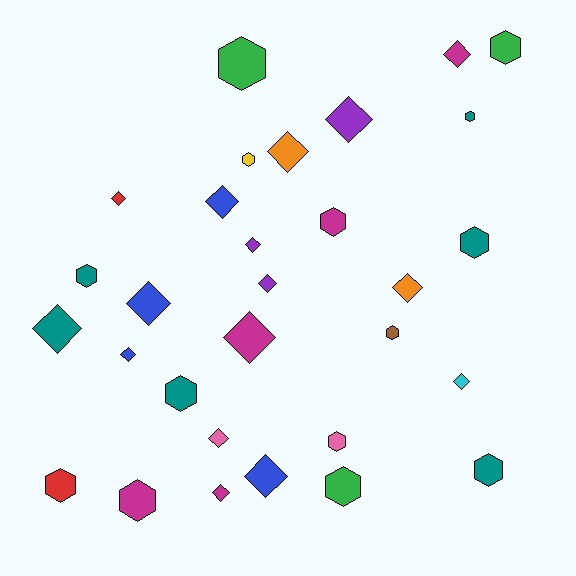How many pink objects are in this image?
There are 2 pink objects.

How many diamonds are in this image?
There are 16 diamonds.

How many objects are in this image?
There are 30 objects.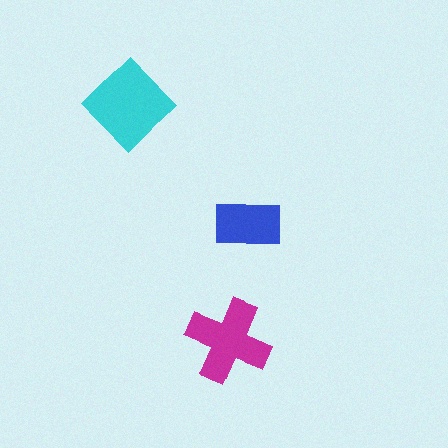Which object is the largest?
The cyan diamond.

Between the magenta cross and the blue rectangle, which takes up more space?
The magenta cross.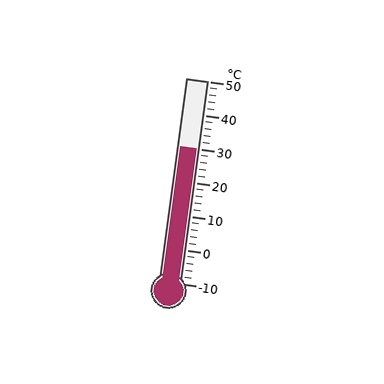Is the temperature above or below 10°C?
The temperature is above 10°C.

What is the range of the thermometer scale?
The thermometer scale ranges from -10°C to 50°C.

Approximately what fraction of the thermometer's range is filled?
The thermometer is filled to approximately 65% of its range.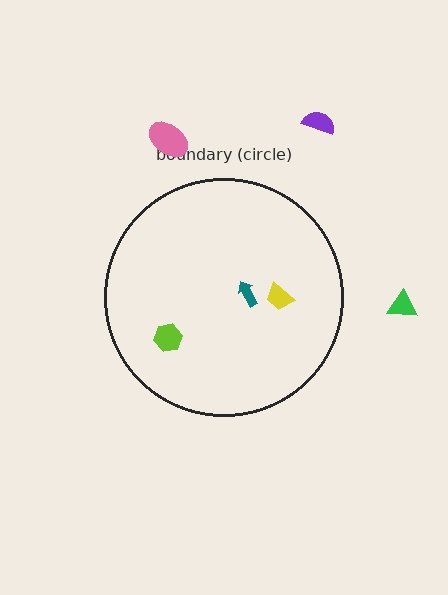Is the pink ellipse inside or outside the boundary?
Outside.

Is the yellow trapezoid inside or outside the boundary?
Inside.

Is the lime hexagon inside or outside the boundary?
Inside.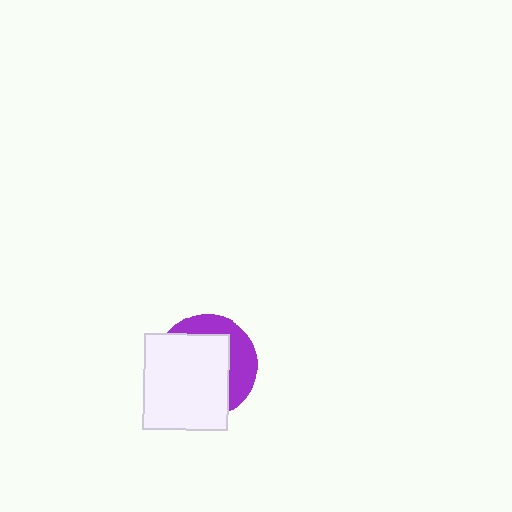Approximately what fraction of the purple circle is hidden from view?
Roughly 65% of the purple circle is hidden behind the white rectangle.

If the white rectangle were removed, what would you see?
You would see the complete purple circle.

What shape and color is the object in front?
The object in front is a white rectangle.